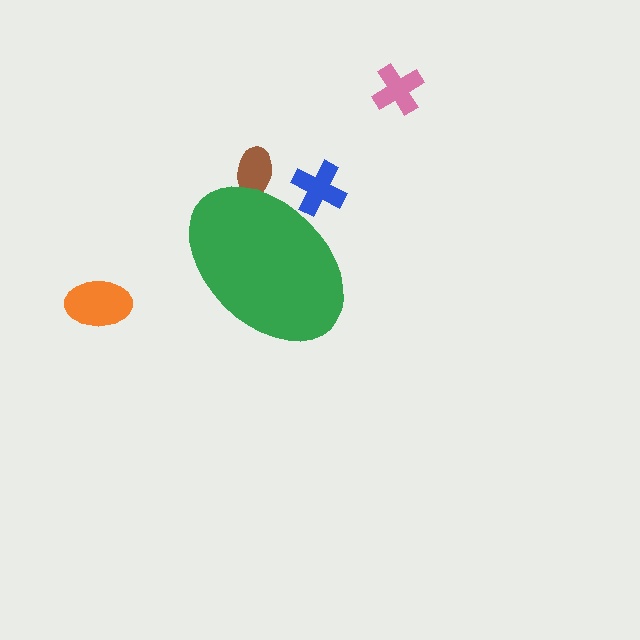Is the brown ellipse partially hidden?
Yes, the brown ellipse is partially hidden behind the green ellipse.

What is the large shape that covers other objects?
A green ellipse.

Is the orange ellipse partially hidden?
No, the orange ellipse is fully visible.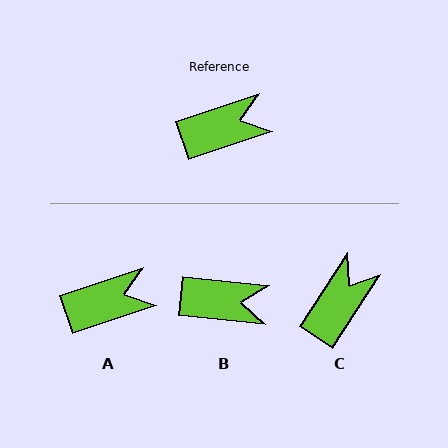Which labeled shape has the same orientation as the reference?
A.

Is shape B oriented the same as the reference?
No, it is off by about 24 degrees.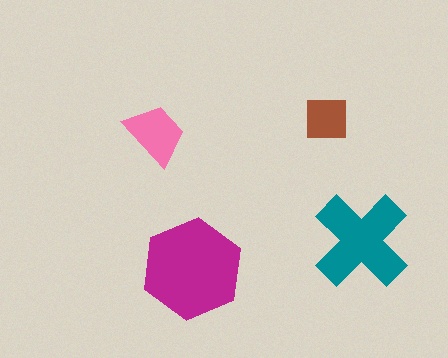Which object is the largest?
The magenta hexagon.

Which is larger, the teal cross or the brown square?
The teal cross.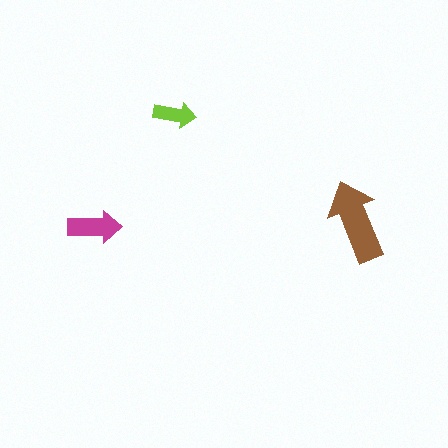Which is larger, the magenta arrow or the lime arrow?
The magenta one.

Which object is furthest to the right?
The brown arrow is rightmost.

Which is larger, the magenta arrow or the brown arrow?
The brown one.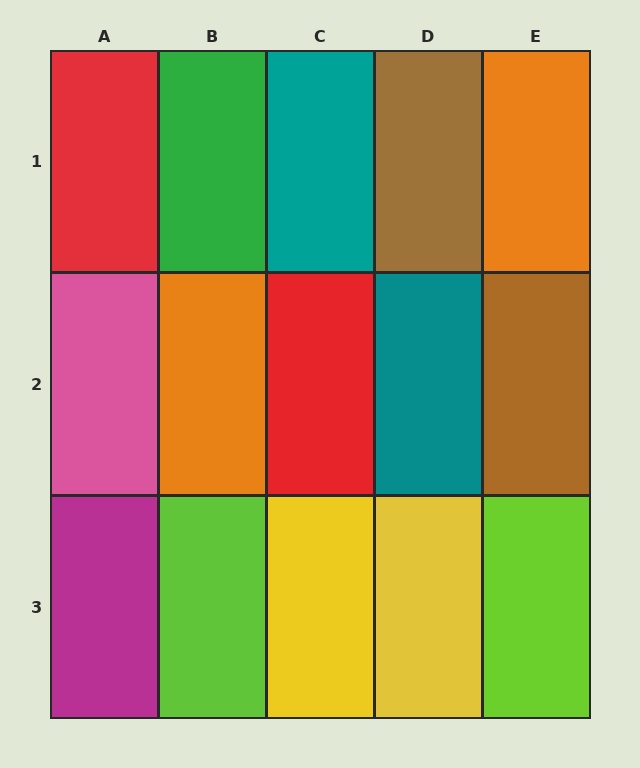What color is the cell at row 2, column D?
Teal.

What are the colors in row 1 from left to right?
Red, green, teal, brown, orange.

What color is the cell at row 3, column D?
Yellow.